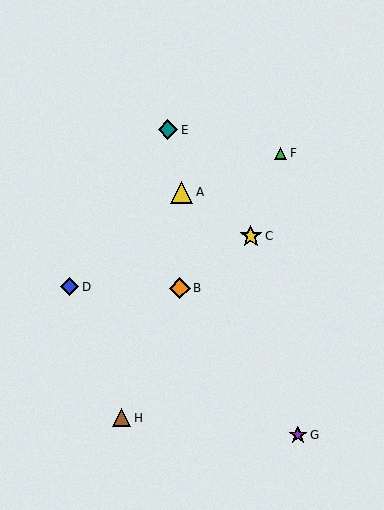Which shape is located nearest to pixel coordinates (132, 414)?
The brown triangle (labeled H) at (122, 418) is nearest to that location.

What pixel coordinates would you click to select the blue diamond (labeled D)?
Click at (70, 287) to select the blue diamond D.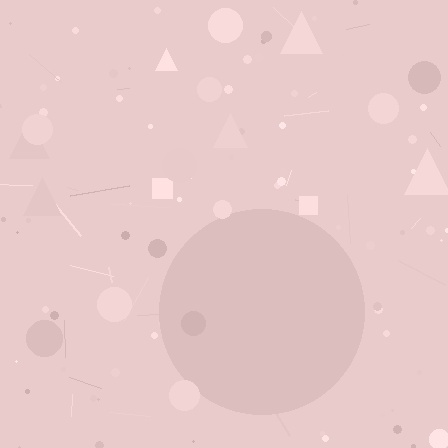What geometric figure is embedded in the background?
A circle is embedded in the background.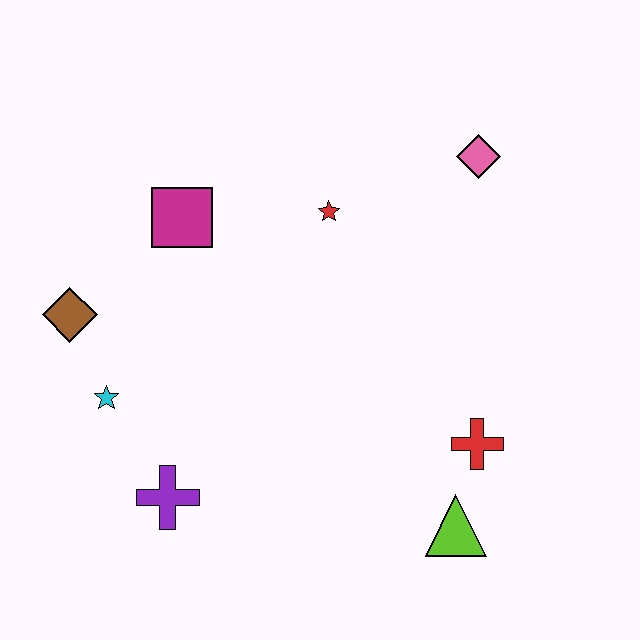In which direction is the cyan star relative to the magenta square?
The cyan star is below the magenta square.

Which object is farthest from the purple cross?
The pink diamond is farthest from the purple cross.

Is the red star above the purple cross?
Yes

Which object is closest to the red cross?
The lime triangle is closest to the red cross.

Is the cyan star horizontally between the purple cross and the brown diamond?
Yes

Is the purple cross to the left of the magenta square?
Yes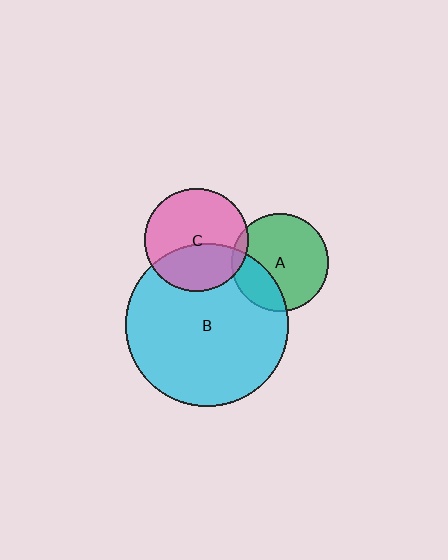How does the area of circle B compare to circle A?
Approximately 2.8 times.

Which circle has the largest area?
Circle B (cyan).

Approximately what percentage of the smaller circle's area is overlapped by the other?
Approximately 25%.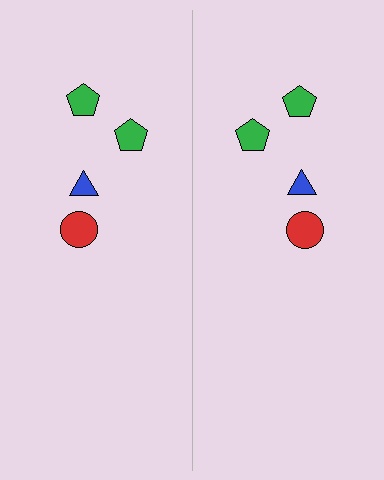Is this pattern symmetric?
Yes, this pattern has bilateral (reflection) symmetry.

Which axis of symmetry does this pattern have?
The pattern has a vertical axis of symmetry running through the center of the image.